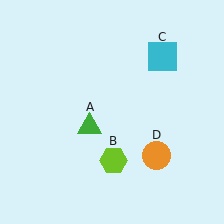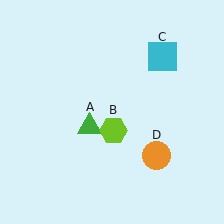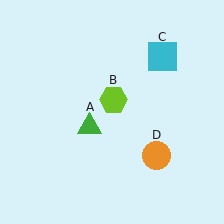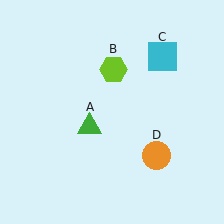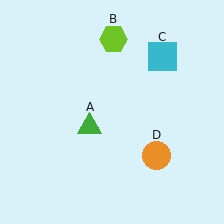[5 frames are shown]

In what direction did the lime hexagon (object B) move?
The lime hexagon (object B) moved up.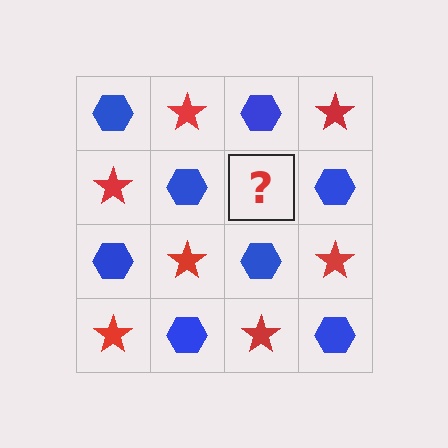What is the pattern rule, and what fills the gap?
The rule is that it alternates blue hexagon and red star in a checkerboard pattern. The gap should be filled with a red star.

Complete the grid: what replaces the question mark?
The question mark should be replaced with a red star.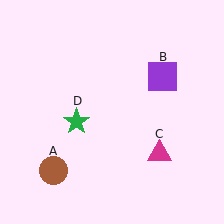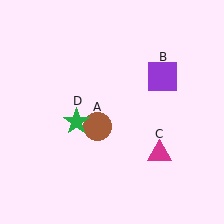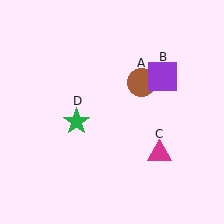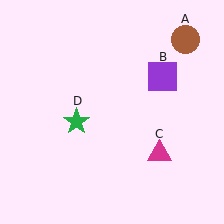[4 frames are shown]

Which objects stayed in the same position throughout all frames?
Purple square (object B) and magenta triangle (object C) and green star (object D) remained stationary.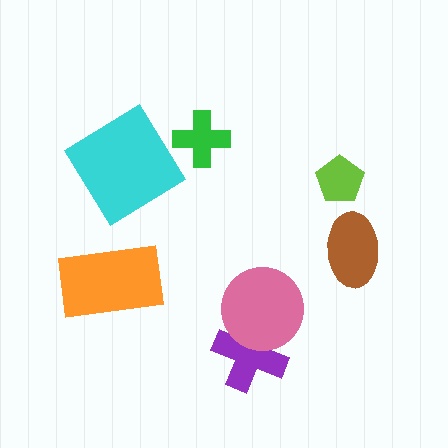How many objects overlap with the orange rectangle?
0 objects overlap with the orange rectangle.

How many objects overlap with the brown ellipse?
0 objects overlap with the brown ellipse.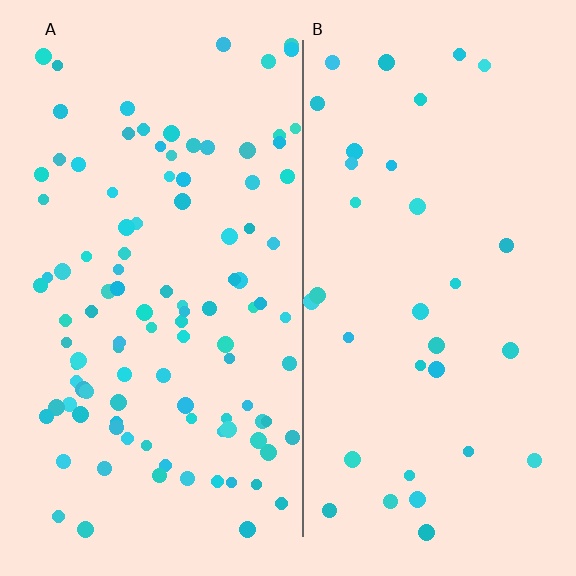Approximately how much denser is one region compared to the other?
Approximately 3.2× — region A over region B.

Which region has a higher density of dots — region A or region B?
A (the left).